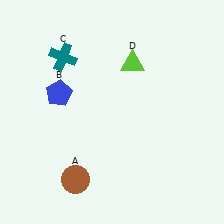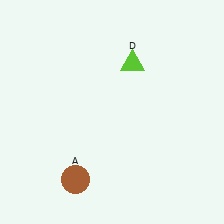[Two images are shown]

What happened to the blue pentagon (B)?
The blue pentagon (B) was removed in Image 2. It was in the top-left area of Image 1.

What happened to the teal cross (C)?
The teal cross (C) was removed in Image 2. It was in the top-left area of Image 1.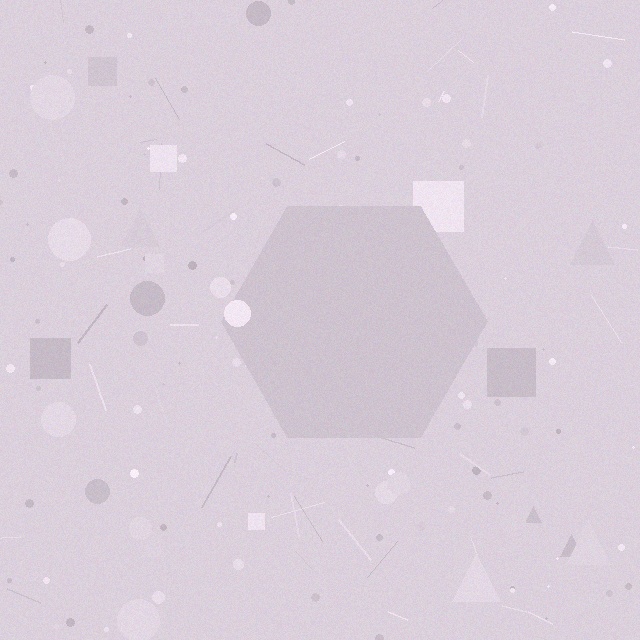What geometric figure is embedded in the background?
A hexagon is embedded in the background.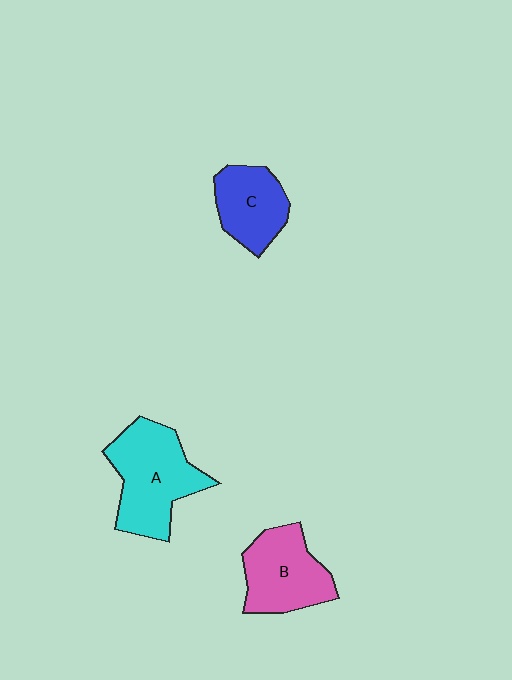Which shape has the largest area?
Shape A (cyan).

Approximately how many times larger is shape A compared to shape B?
Approximately 1.2 times.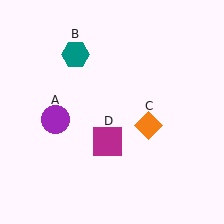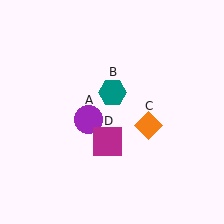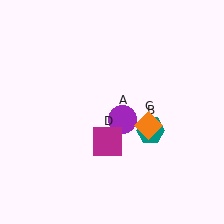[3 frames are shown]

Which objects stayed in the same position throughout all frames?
Orange diamond (object C) and magenta square (object D) remained stationary.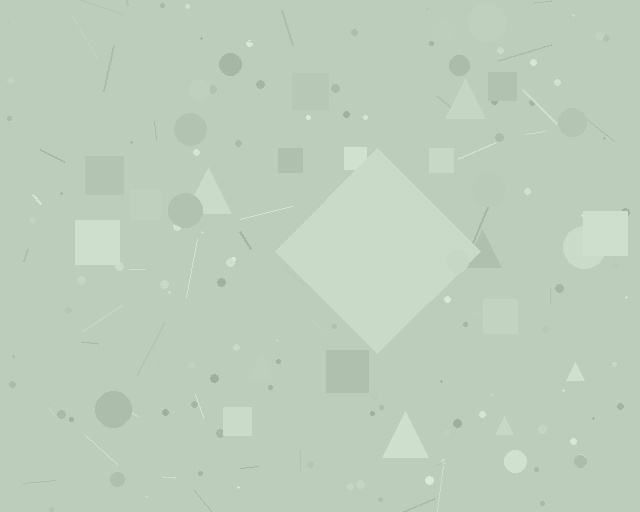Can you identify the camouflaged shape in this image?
The camouflaged shape is a diamond.